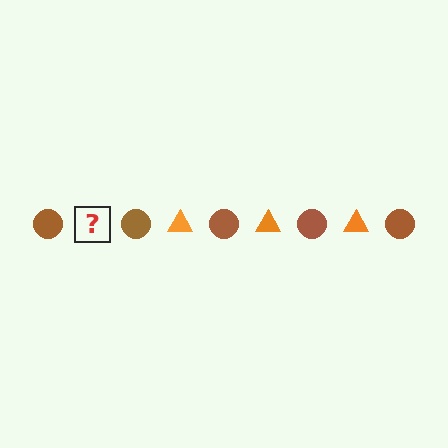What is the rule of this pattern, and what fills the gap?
The rule is that the pattern alternates between brown circle and orange triangle. The gap should be filled with an orange triangle.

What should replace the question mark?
The question mark should be replaced with an orange triangle.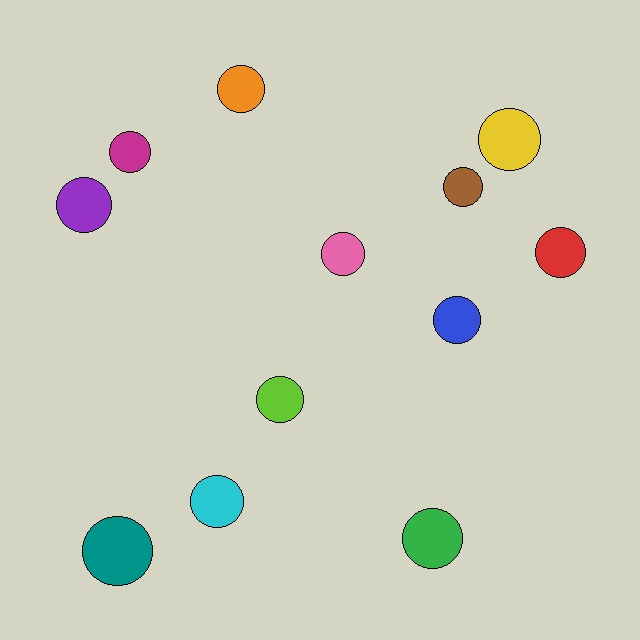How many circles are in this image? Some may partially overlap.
There are 12 circles.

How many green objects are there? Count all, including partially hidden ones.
There is 1 green object.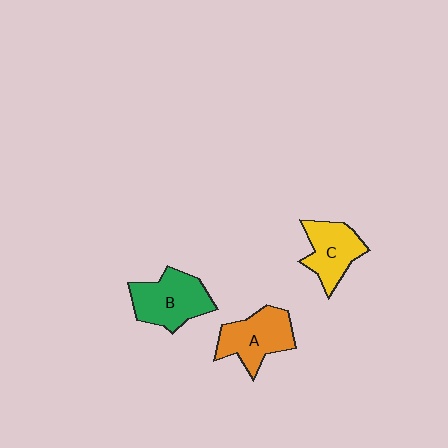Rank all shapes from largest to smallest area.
From largest to smallest: B (green), A (orange), C (yellow).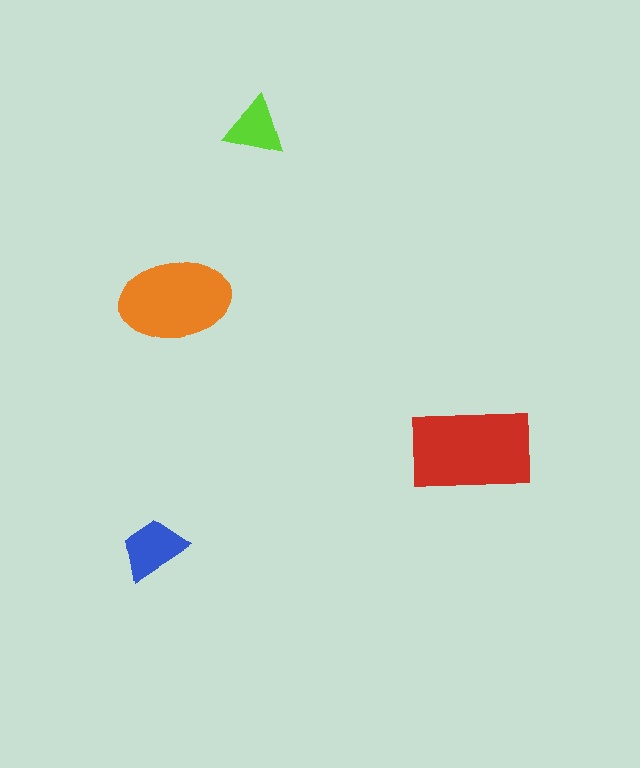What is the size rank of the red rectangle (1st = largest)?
1st.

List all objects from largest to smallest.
The red rectangle, the orange ellipse, the blue trapezoid, the lime triangle.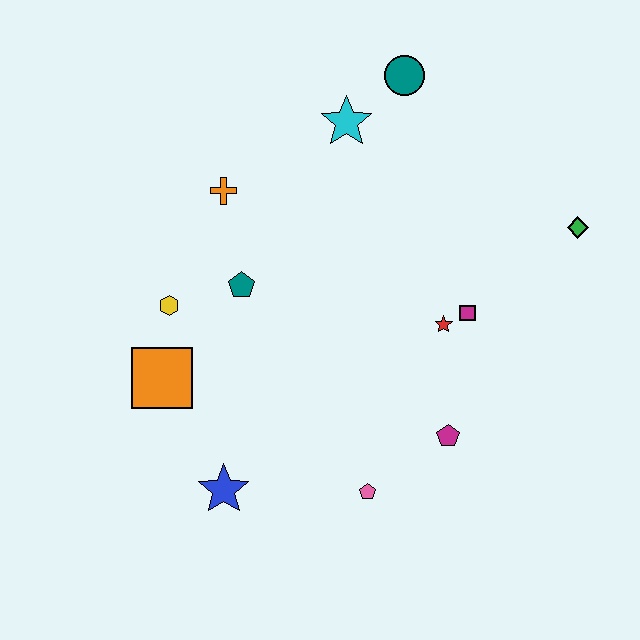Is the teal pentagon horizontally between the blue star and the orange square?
No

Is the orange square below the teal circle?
Yes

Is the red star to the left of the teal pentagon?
No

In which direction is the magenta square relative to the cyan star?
The magenta square is below the cyan star.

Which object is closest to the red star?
The magenta square is closest to the red star.